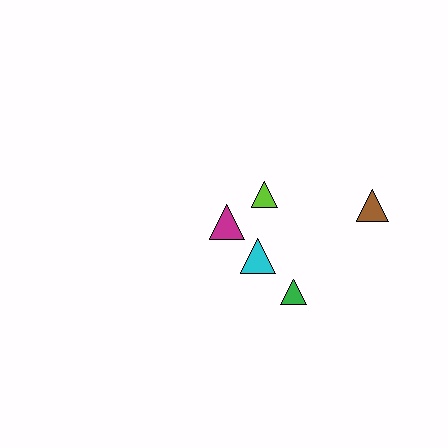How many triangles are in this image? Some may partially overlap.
There are 5 triangles.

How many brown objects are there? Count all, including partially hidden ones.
There is 1 brown object.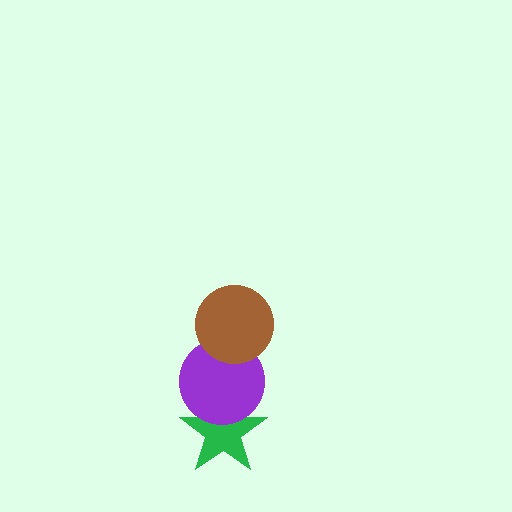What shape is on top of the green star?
The purple circle is on top of the green star.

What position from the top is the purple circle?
The purple circle is 2nd from the top.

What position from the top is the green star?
The green star is 3rd from the top.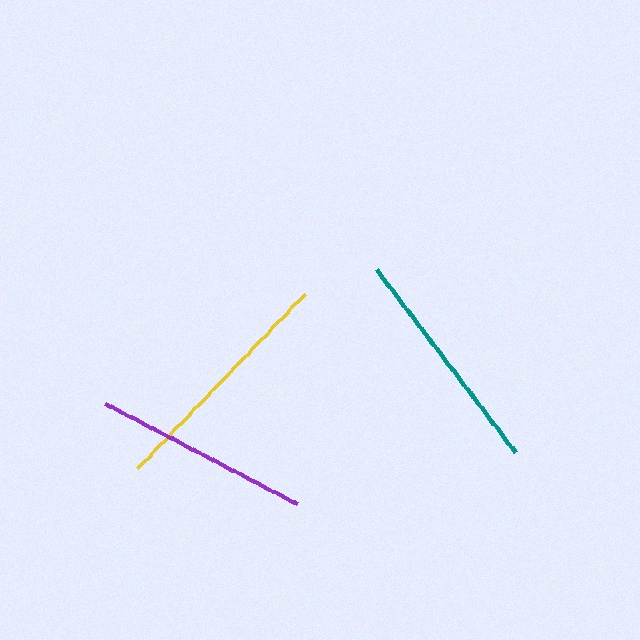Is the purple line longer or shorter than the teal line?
The teal line is longer than the purple line.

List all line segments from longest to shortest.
From longest to shortest: yellow, teal, purple.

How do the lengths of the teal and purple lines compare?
The teal and purple lines are approximately the same length.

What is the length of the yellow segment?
The yellow segment is approximately 242 pixels long.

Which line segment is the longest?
The yellow line is the longest at approximately 242 pixels.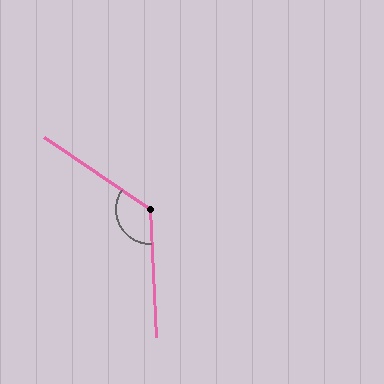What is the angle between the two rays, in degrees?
Approximately 126 degrees.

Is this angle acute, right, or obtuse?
It is obtuse.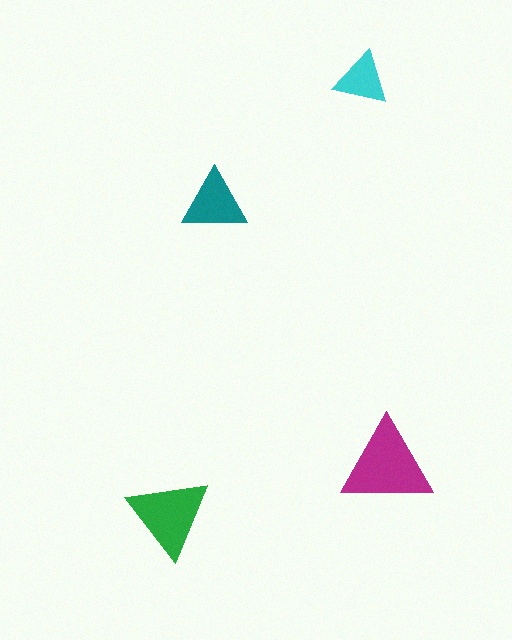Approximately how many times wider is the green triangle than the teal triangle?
About 1.5 times wider.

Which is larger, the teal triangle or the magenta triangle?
The magenta one.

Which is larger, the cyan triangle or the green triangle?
The green one.